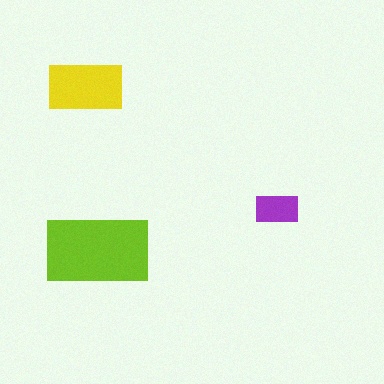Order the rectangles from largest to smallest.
the lime one, the yellow one, the purple one.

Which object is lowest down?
The lime rectangle is bottommost.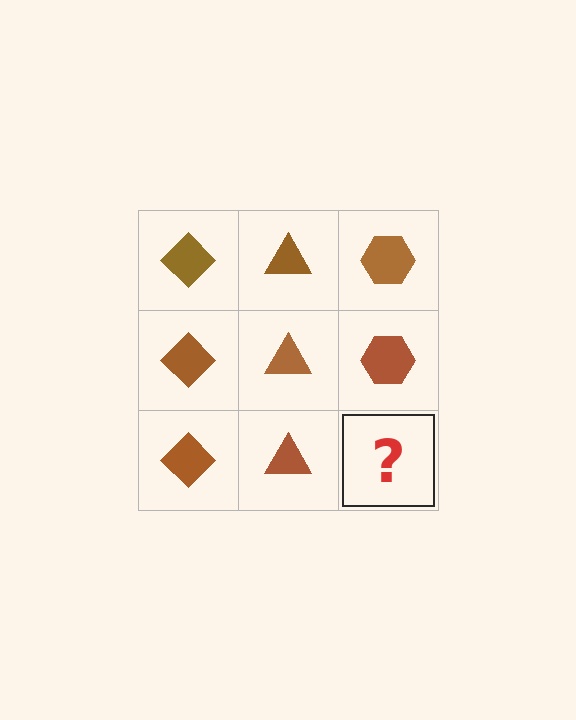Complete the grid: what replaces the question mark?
The question mark should be replaced with a brown hexagon.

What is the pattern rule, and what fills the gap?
The rule is that each column has a consistent shape. The gap should be filled with a brown hexagon.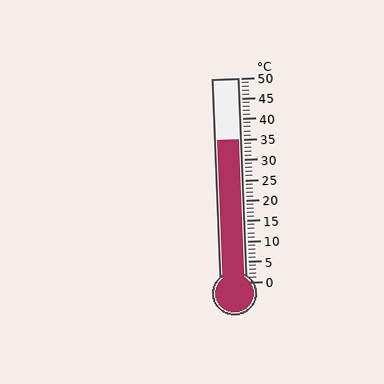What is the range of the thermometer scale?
The thermometer scale ranges from 0°C to 50°C.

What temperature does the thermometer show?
The thermometer shows approximately 35°C.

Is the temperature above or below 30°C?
The temperature is above 30°C.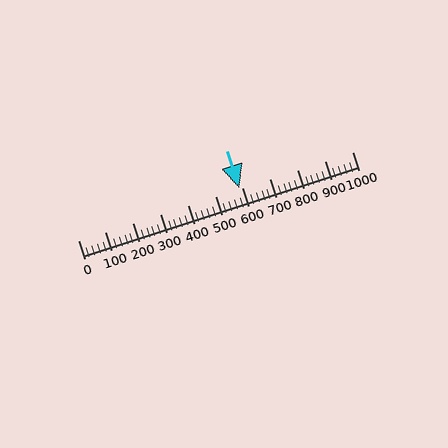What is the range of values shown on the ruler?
The ruler shows values from 0 to 1000.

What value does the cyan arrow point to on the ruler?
The cyan arrow points to approximately 587.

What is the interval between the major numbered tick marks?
The major tick marks are spaced 100 units apart.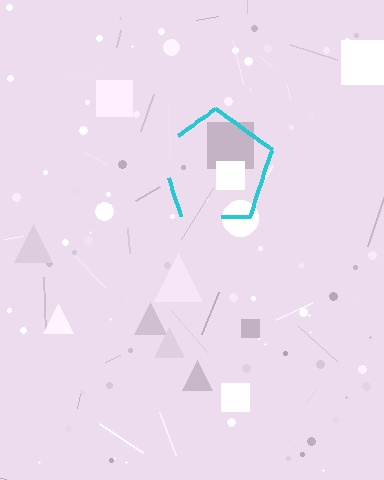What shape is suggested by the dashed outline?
The dashed outline suggests a pentagon.